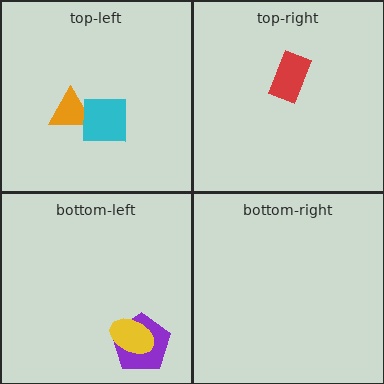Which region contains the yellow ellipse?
The bottom-left region.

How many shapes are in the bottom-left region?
2.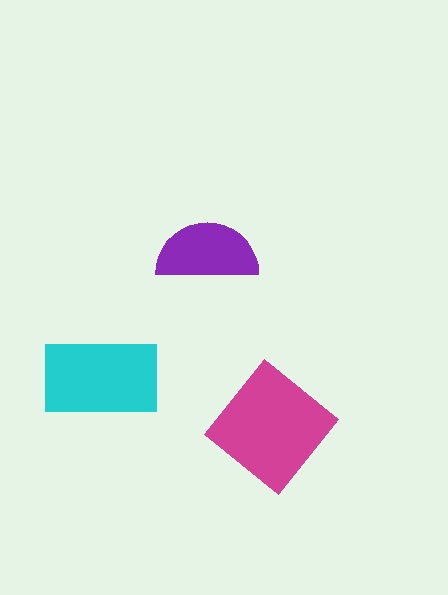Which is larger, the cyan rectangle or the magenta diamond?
The magenta diamond.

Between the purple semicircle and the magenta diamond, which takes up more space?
The magenta diamond.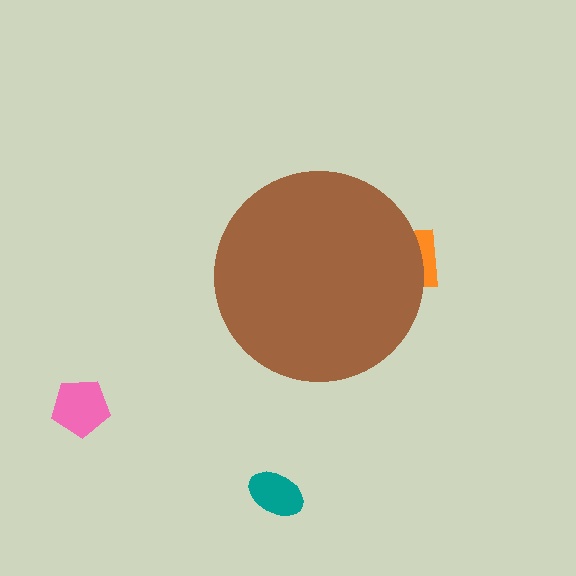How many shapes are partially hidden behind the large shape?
1 shape is partially hidden.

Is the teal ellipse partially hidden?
No, the teal ellipse is fully visible.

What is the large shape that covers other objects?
A brown circle.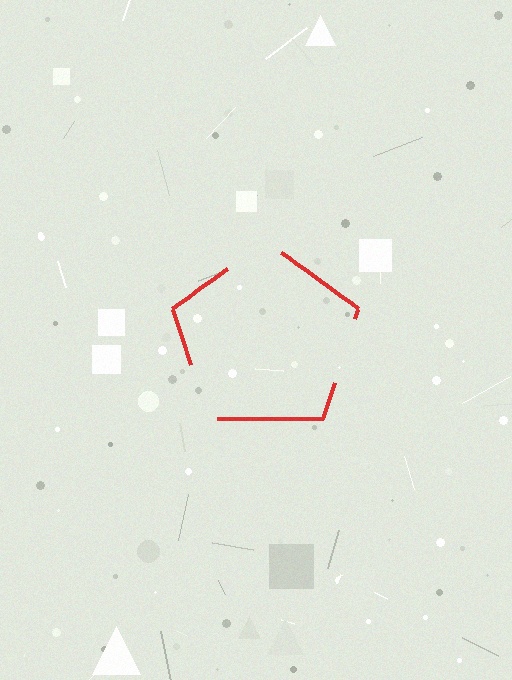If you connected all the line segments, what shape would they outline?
They would outline a pentagon.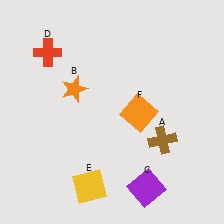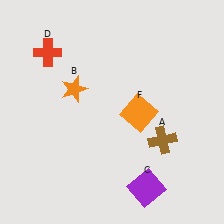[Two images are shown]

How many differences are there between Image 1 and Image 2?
There is 1 difference between the two images.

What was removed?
The yellow square (E) was removed in Image 2.